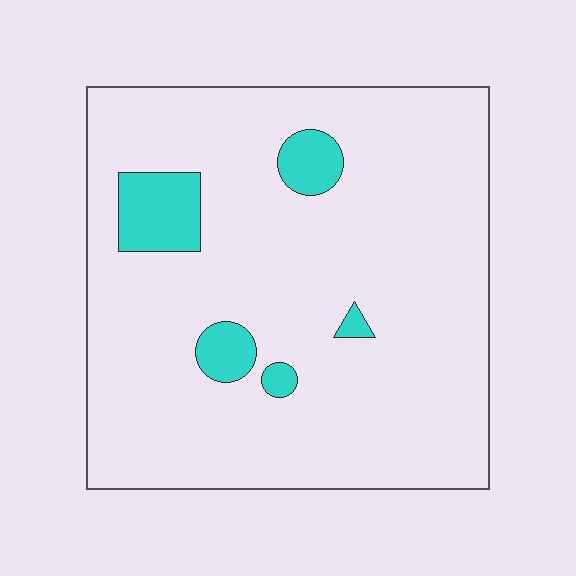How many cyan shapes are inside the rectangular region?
5.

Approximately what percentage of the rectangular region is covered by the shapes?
Approximately 10%.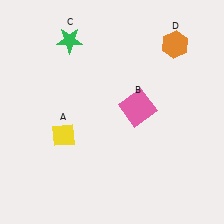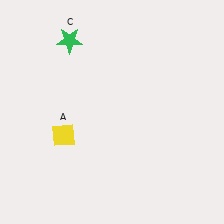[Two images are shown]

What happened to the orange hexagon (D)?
The orange hexagon (D) was removed in Image 2. It was in the top-right area of Image 1.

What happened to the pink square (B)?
The pink square (B) was removed in Image 2. It was in the top-right area of Image 1.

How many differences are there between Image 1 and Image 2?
There are 2 differences between the two images.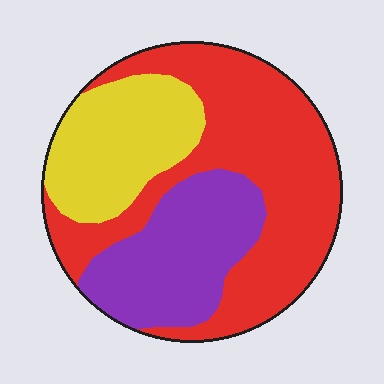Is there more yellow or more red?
Red.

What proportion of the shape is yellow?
Yellow takes up about one quarter (1/4) of the shape.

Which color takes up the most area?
Red, at roughly 50%.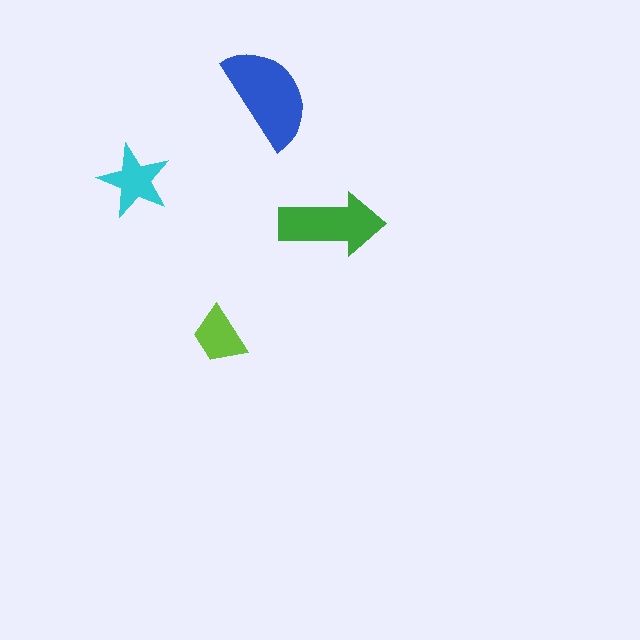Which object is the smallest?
The lime trapezoid.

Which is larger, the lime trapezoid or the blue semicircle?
The blue semicircle.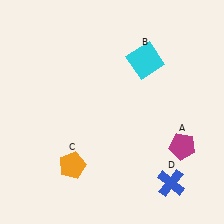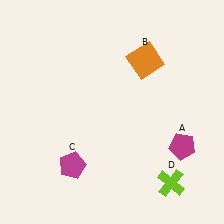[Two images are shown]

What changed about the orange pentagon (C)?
In Image 1, C is orange. In Image 2, it changed to magenta.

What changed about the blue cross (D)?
In Image 1, D is blue. In Image 2, it changed to lime.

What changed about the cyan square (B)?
In Image 1, B is cyan. In Image 2, it changed to orange.